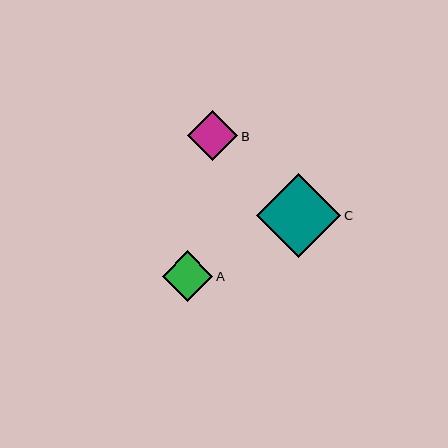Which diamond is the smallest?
Diamond B is the smallest with a size of approximately 50 pixels.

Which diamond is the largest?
Diamond C is the largest with a size of approximately 84 pixels.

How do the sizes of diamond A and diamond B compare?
Diamond A and diamond B are approximately the same size.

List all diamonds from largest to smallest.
From largest to smallest: C, A, B.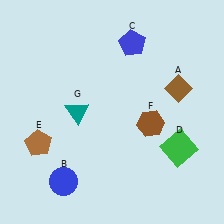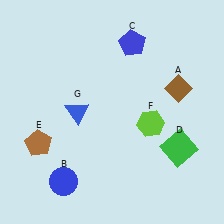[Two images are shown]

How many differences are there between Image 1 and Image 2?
There are 2 differences between the two images.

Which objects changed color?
F changed from brown to lime. G changed from teal to blue.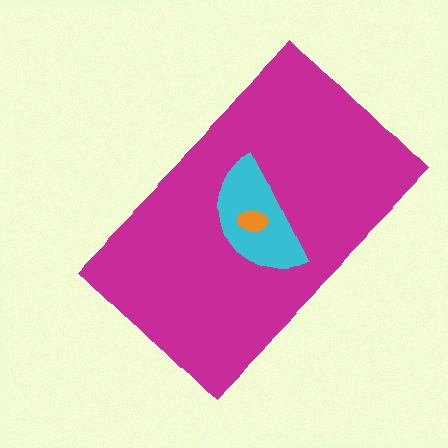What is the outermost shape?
The magenta rectangle.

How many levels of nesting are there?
3.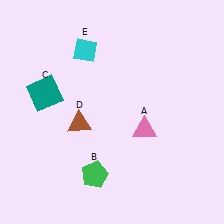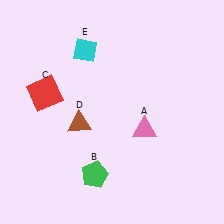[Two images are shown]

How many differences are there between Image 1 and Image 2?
There is 1 difference between the two images.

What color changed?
The square (C) changed from teal in Image 1 to red in Image 2.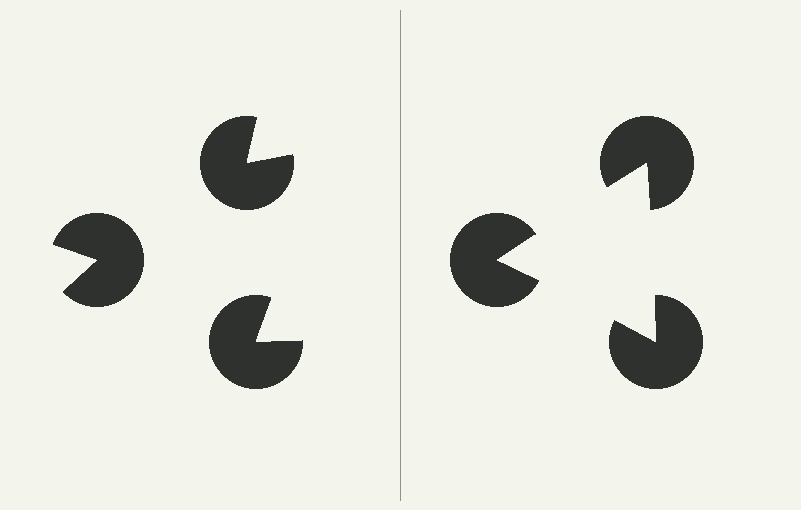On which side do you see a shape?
An illusory triangle appears on the right side. On the left side the wedge cuts are rotated, so no coherent shape forms.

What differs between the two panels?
The pac-man discs are positioned identically on both sides; only the wedge orientations differ. On the right they align to a triangle; on the left they are misaligned.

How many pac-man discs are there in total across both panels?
6 — 3 on each side.